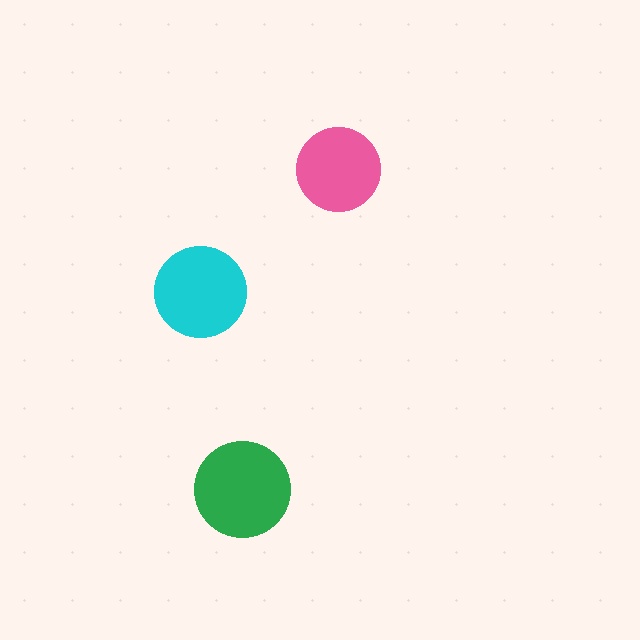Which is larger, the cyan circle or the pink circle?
The cyan one.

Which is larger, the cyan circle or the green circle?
The green one.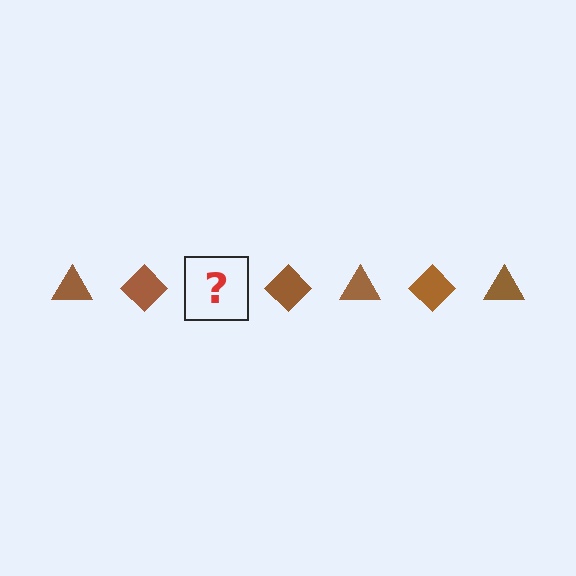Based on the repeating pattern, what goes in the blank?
The blank should be a brown triangle.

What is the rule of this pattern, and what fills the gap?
The rule is that the pattern cycles through triangle, diamond shapes in brown. The gap should be filled with a brown triangle.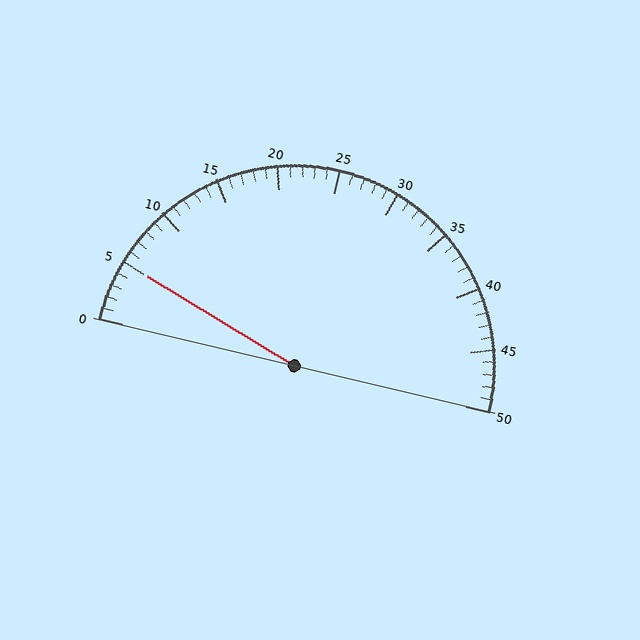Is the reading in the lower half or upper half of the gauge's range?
The reading is in the lower half of the range (0 to 50).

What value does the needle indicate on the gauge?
The needle indicates approximately 5.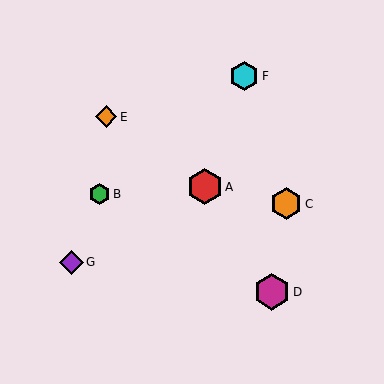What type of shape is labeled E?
Shape E is an orange diamond.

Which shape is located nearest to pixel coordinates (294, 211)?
The orange hexagon (labeled C) at (286, 204) is nearest to that location.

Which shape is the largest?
The magenta hexagon (labeled D) is the largest.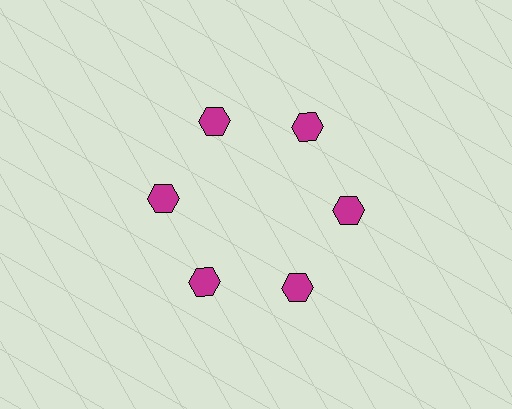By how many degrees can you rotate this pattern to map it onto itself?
The pattern maps onto itself every 60 degrees of rotation.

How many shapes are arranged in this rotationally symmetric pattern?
There are 6 shapes, arranged in 6 groups of 1.